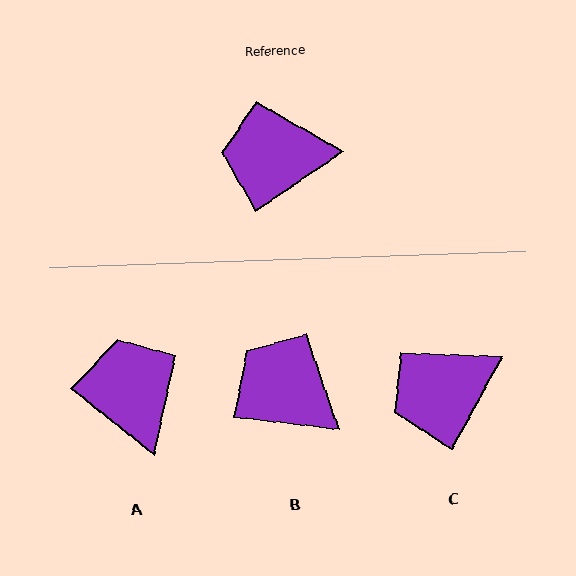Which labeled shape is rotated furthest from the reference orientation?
A, about 73 degrees away.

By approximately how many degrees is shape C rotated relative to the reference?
Approximately 27 degrees counter-clockwise.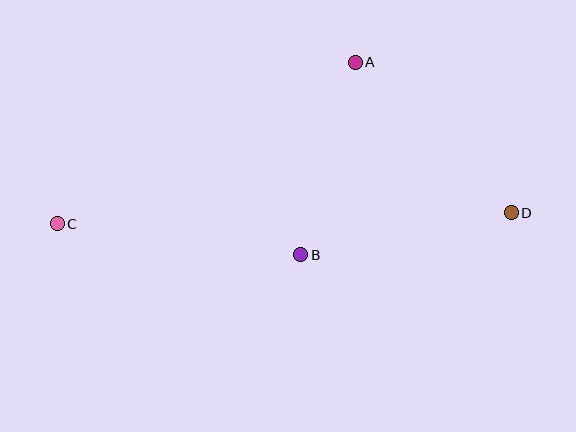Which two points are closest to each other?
Points A and B are closest to each other.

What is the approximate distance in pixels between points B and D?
The distance between B and D is approximately 214 pixels.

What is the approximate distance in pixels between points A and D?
The distance between A and D is approximately 217 pixels.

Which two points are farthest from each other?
Points C and D are farthest from each other.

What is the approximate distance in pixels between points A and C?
The distance between A and C is approximately 339 pixels.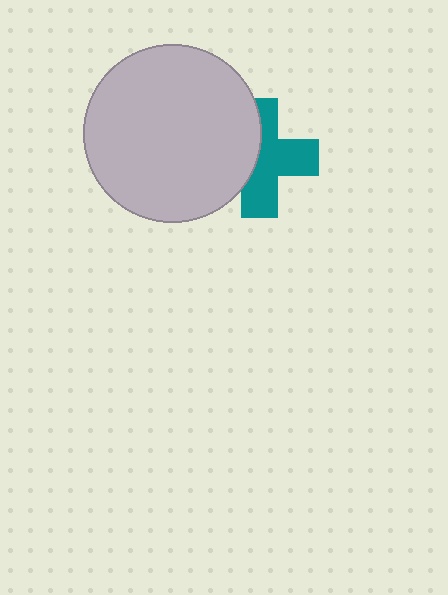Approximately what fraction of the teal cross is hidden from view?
Roughly 40% of the teal cross is hidden behind the light gray circle.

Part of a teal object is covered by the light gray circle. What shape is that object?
It is a cross.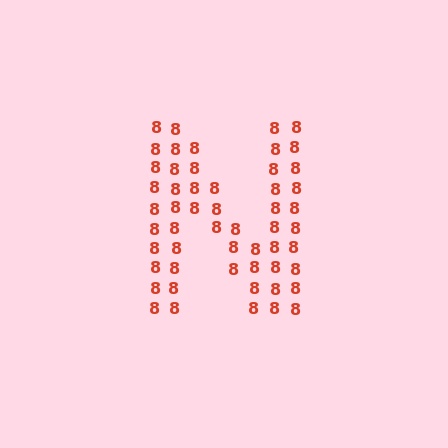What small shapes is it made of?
It is made of small digit 8's.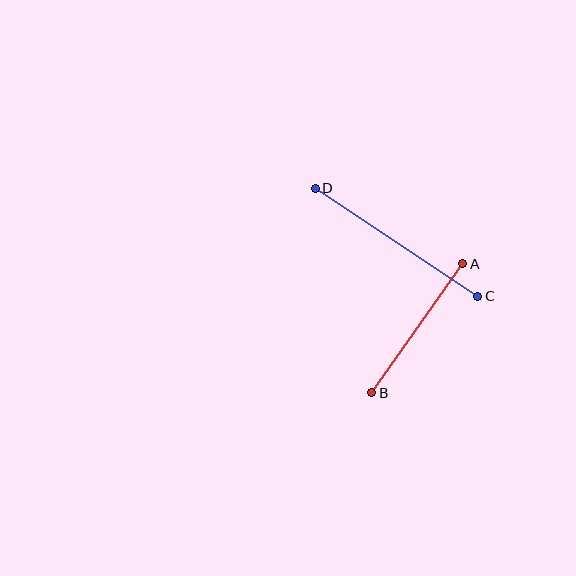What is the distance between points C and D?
The distance is approximately 195 pixels.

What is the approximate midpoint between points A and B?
The midpoint is at approximately (417, 328) pixels.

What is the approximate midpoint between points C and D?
The midpoint is at approximately (397, 242) pixels.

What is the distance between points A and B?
The distance is approximately 158 pixels.